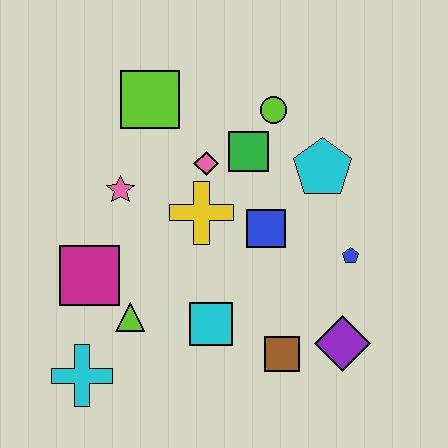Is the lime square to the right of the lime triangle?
Yes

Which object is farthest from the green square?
The cyan cross is farthest from the green square.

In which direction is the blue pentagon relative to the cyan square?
The blue pentagon is to the right of the cyan square.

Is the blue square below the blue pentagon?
No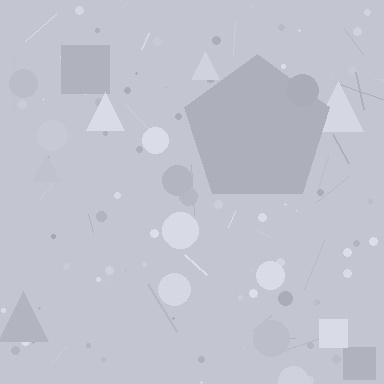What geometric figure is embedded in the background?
A pentagon is embedded in the background.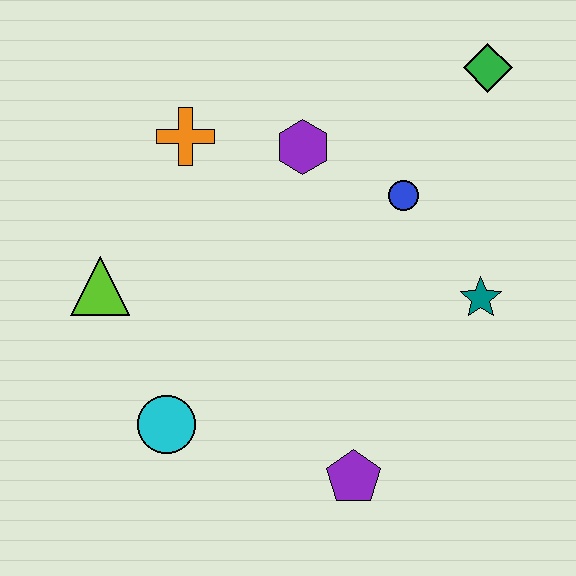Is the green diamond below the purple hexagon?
No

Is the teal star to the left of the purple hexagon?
No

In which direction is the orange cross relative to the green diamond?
The orange cross is to the left of the green diamond.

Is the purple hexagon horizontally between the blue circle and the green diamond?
No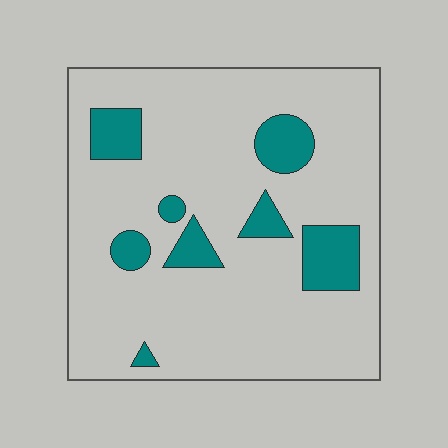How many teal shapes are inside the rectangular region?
8.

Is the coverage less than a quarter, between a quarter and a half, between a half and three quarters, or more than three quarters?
Less than a quarter.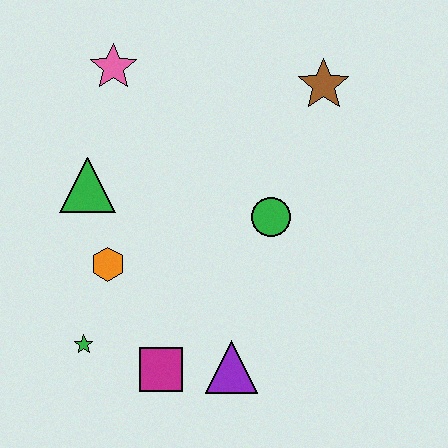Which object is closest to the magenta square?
The purple triangle is closest to the magenta square.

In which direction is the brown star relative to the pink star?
The brown star is to the right of the pink star.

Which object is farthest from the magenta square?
The brown star is farthest from the magenta square.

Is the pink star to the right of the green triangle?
Yes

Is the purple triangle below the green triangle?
Yes